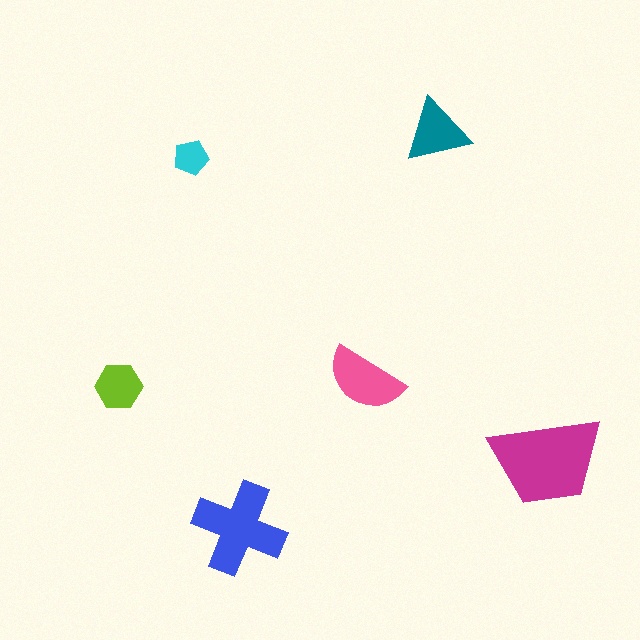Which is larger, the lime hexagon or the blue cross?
The blue cross.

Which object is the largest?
The magenta trapezoid.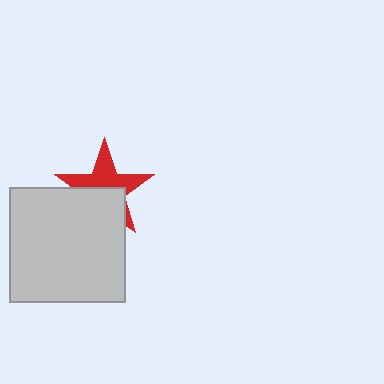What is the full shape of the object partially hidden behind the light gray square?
The partially hidden object is a red star.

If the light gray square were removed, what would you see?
You would see the complete red star.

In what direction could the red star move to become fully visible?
The red star could move up. That would shift it out from behind the light gray square entirely.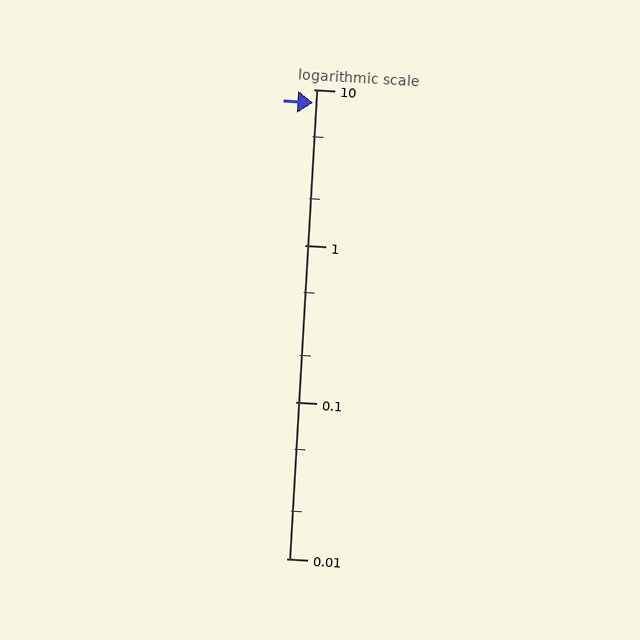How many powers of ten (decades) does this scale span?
The scale spans 3 decades, from 0.01 to 10.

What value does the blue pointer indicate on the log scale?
The pointer indicates approximately 8.2.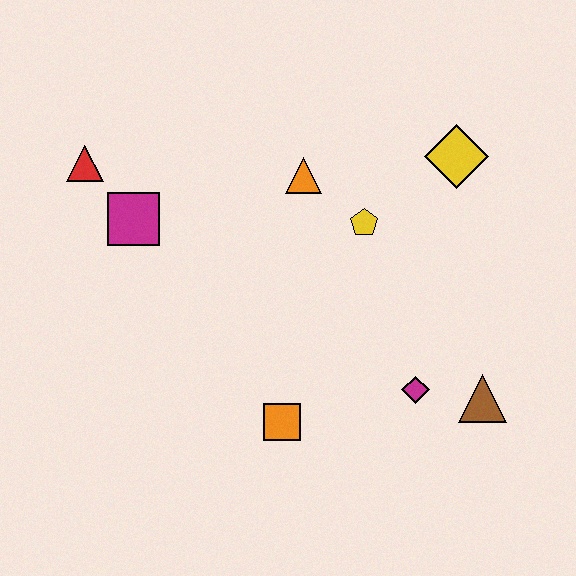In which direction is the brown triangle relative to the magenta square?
The brown triangle is to the right of the magenta square.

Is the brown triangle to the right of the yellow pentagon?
Yes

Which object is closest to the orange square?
The magenta diamond is closest to the orange square.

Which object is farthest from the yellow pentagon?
The red triangle is farthest from the yellow pentagon.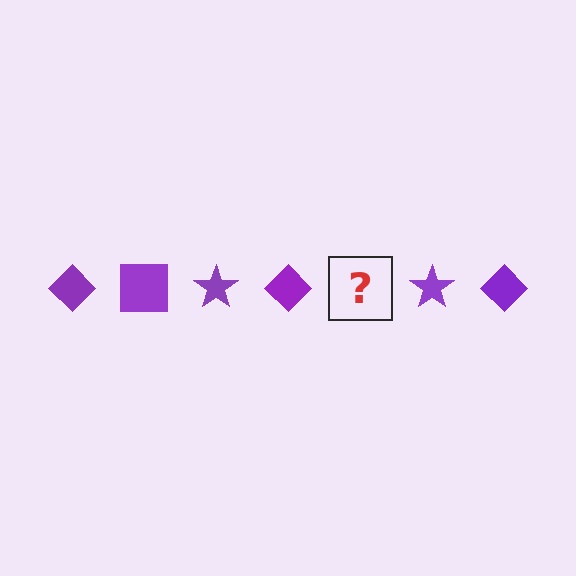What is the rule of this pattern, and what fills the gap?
The rule is that the pattern cycles through diamond, square, star shapes in purple. The gap should be filled with a purple square.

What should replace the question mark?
The question mark should be replaced with a purple square.